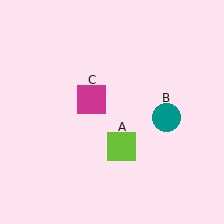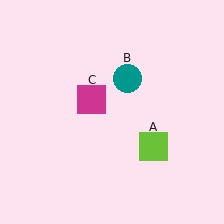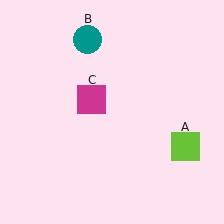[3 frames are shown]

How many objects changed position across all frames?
2 objects changed position: lime square (object A), teal circle (object B).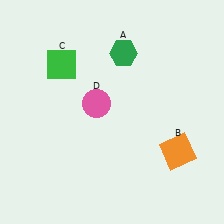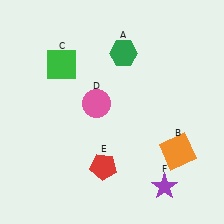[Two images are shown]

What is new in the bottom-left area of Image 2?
A red pentagon (E) was added in the bottom-left area of Image 2.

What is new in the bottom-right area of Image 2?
A purple star (F) was added in the bottom-right area of Image 2.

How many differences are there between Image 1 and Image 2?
There are 2 differences between the two images.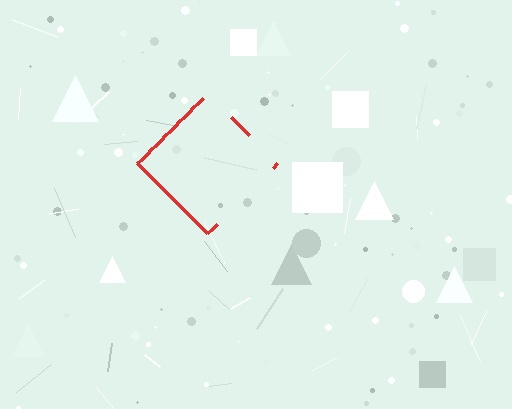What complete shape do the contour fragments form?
The contour fragments form a diamond.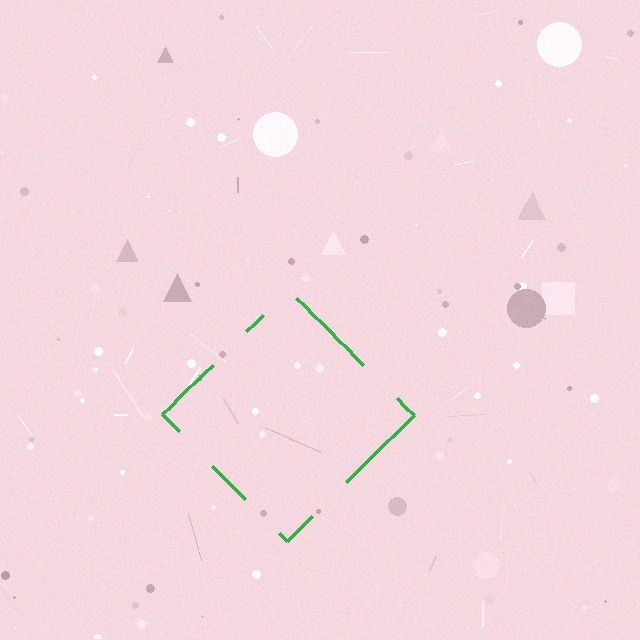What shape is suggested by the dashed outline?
The dashed outline suggests a diamond.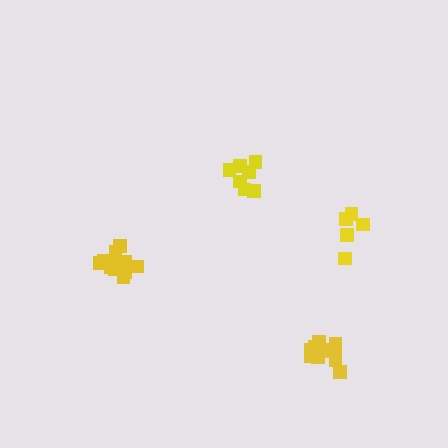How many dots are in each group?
Group 1: 12 dots, Group 2: 7 dots, Group 3: 6 dots, Group 4: 12 dots (37 total).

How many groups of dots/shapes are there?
There are 4 groups.